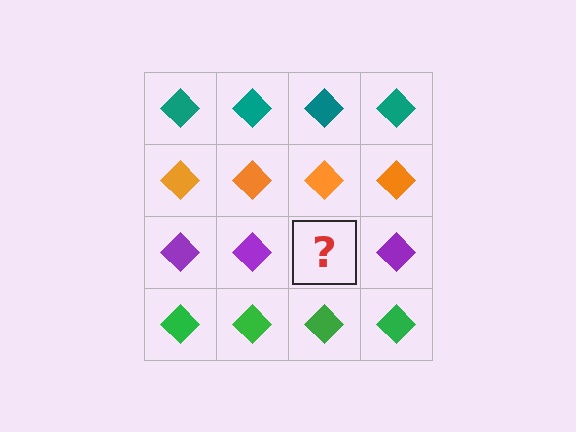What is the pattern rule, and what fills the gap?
The rule is that each row has a consistent color. The gap should be filled with a purple diamond.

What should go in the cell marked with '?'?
The missing cell should contain a purple diamond.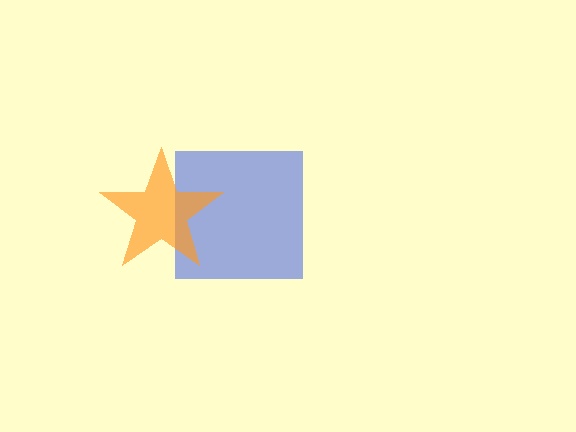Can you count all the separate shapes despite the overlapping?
Yes, there are 2 separate shapes.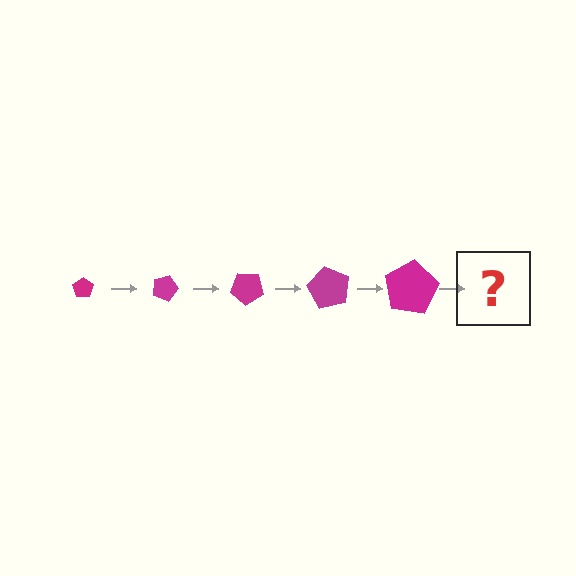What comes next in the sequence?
The next element should be a pentagon, larger than the previous one and rotated 100 degrees from the start.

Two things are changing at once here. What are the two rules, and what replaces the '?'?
The two rules are that the pentagon grows larger each step and it rotates 20 degrees each step. The '?' should be a pentagon, larger than the previous one and rotated 100 degrees from the start.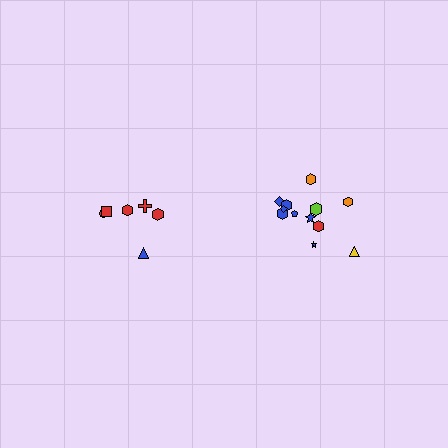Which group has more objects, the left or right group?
The right group.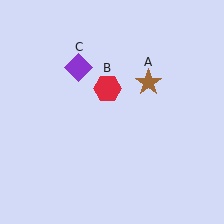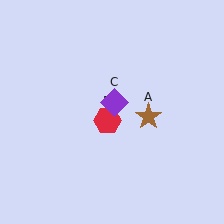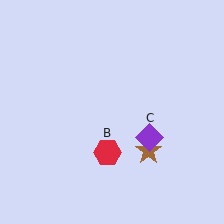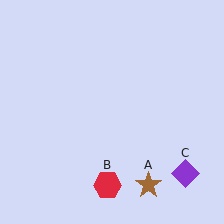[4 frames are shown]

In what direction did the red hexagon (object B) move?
The red hexagon (object B) moved down.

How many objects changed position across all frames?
3 objects changed position: brown star (object A), red hexagon (object B), purple diamond (object C).